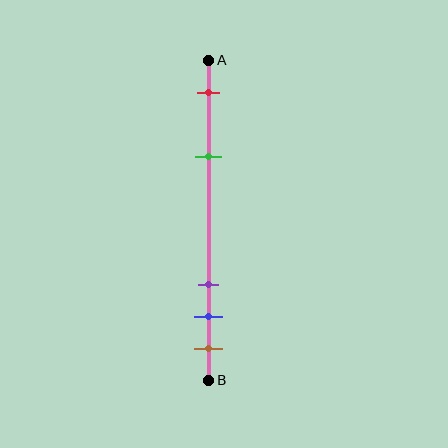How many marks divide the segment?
There are 5 marks dividing the segment.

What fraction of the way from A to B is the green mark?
The green mark is approximately 30% (0.3) of the way from A to B.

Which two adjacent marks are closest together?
The blue and brown marks are the closest adjacent pair.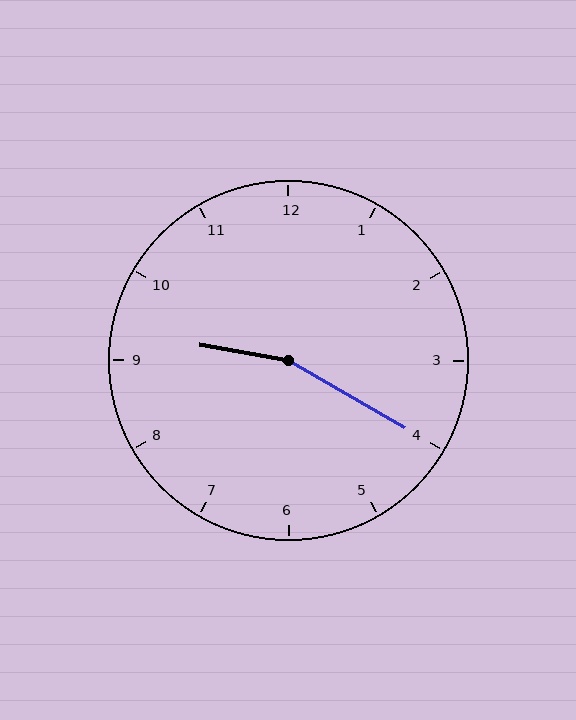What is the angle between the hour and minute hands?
Approximately 160 degrees.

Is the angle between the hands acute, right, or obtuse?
It is obtuse.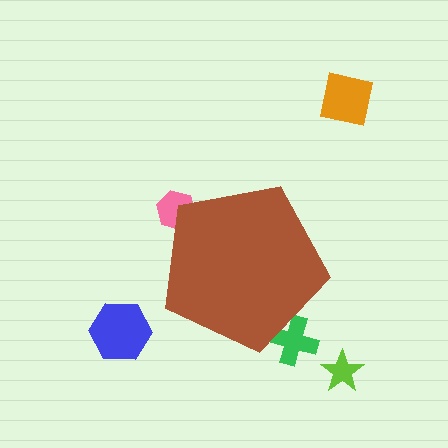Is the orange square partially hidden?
No, the orange square is fully visible.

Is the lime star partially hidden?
No, the lime star is fully visible.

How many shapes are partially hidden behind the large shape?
2 shapes are partially hidden.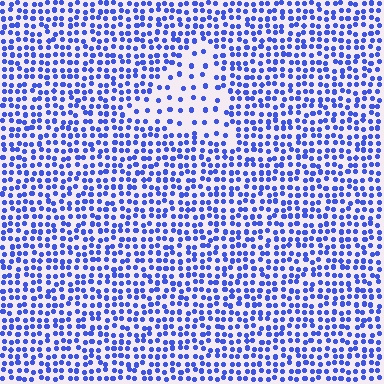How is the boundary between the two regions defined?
The boundary is defined by a change in element density (approximately 2.5x ratio). All elements are the same color, size, and shape.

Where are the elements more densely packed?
The elements are more densely packed outside the triangle boundary.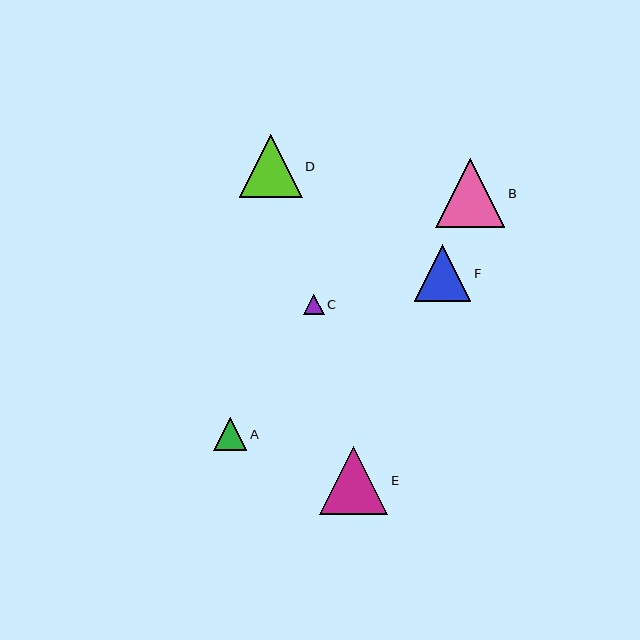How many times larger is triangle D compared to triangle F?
Triangle D is approximately 1.1 times the size of triangle F.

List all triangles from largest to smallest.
From largest to smallest: B, E, D, F, A, C.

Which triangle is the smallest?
Triangle C is the smallest with a size of approximately 20 pixels.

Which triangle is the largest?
Triangle B is the largest with a size of approximately 69 pixels.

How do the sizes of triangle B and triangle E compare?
Triangle B and triangle E are approximately the same size.